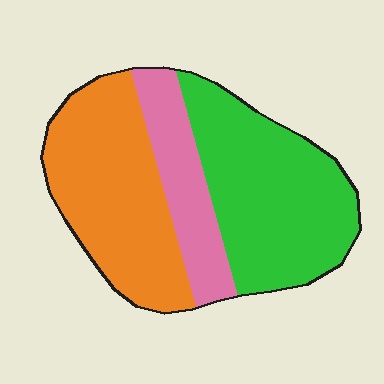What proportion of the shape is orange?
Orange covers about 40% of the shape.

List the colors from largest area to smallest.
From largest to smallest: green, orange, pink.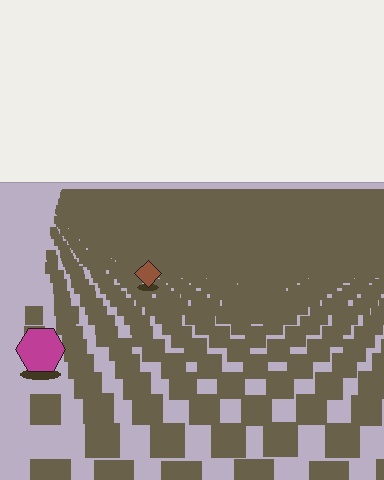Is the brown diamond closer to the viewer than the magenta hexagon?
No. The magenta hexagon is closer — you can tell from the texture gradient: the ground texture is coarser near it.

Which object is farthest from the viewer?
The brown diamond is farthest from the viewer. It appears smaller and the ground texture around it is denser.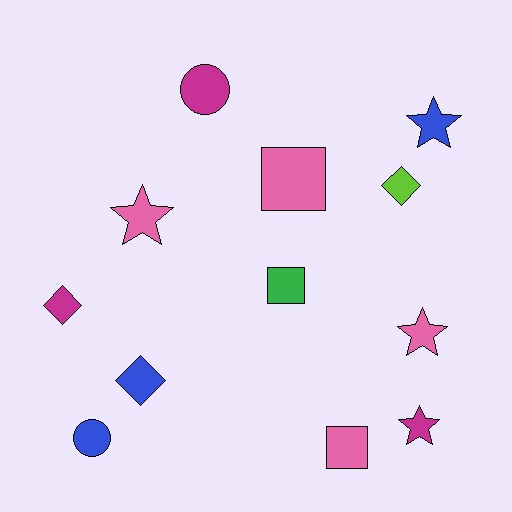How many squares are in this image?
There are 3 squares.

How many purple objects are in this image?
There are no purple objects.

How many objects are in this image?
There are 12 objects.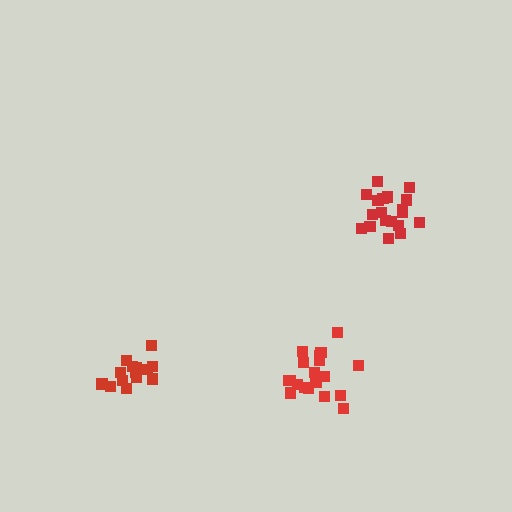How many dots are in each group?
Group 1: 19 dots, Group 2: 19 dots, Group 3: 15 dots (53 total).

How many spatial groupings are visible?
There are 3 spatial groupings.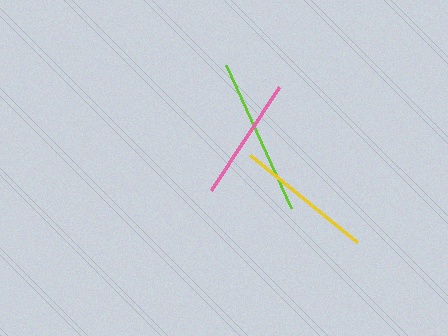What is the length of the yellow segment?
The yellow segment is approximately 138 pixels long.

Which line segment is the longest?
The lime line is the longest at approximately 157 pixels.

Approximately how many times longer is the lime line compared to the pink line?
The lime line is approximately 1.3 times the length of the pink line.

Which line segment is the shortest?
The pink line is the shortest at approximately 124 pixels.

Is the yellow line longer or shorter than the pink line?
The yellow line is longer than the pink line.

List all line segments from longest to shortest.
From longest to shortest: lime, yellow, pink.